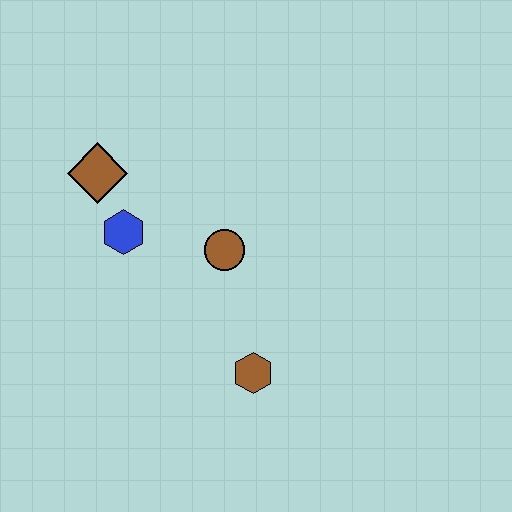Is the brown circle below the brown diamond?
Yes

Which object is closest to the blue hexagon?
The brown diamond is closest to the blue hexagon.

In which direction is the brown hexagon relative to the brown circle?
The brown hexagon is below the brown circle.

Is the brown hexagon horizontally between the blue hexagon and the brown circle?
No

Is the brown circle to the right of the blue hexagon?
Yes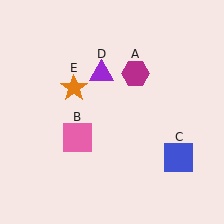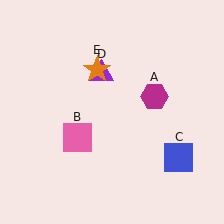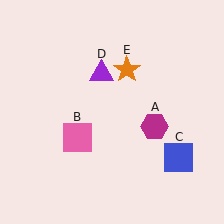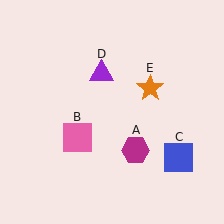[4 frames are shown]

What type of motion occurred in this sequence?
The magenta hexagon (object A), orange star (object E) rotated clockwise around the center of the scene.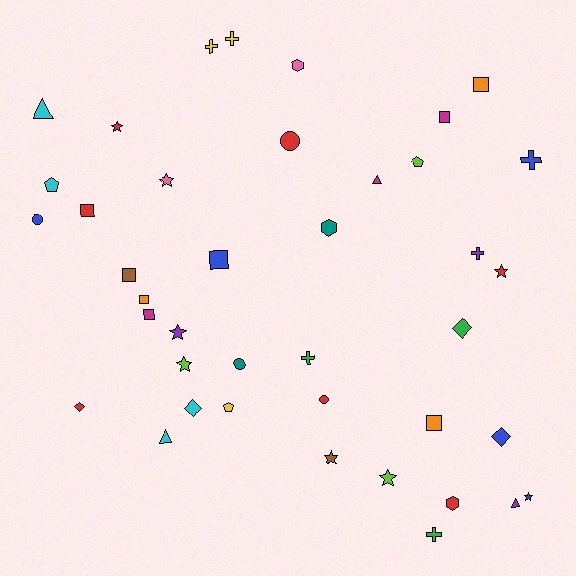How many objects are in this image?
There are 40 objects.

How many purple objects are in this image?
There are 3 purple objects.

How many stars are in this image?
There are 8 stars.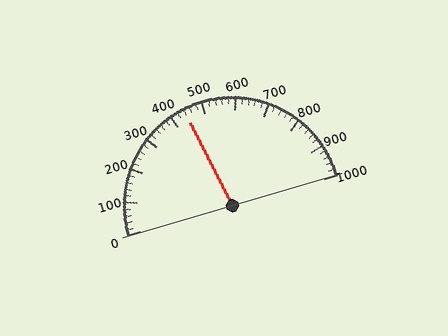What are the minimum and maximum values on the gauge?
The gauge ranges from 0 to 1000.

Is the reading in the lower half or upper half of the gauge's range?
The reading is in the lower half of the range (0 to 1000).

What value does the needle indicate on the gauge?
The needle indicates approximately 440.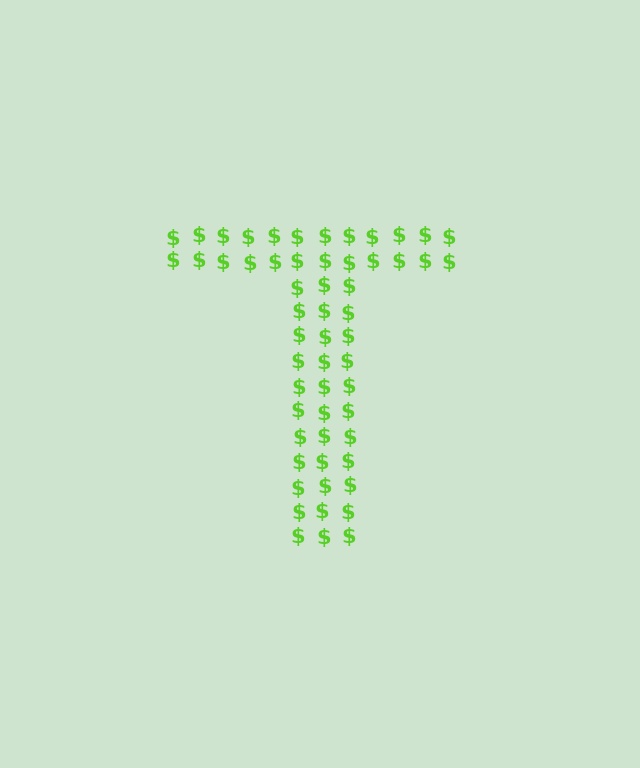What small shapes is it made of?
It is made of small dollar signs.